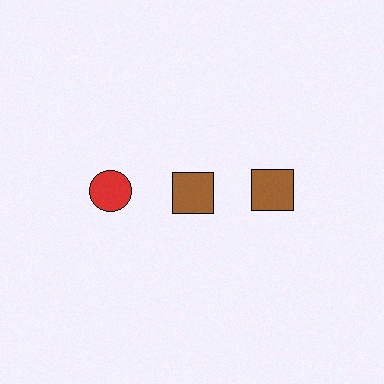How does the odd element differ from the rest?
It differs in both color (red instead of brown) and shape (circle instead of square).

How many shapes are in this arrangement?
There are 3 shapes arranged in a grid pattern.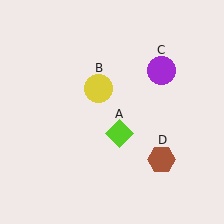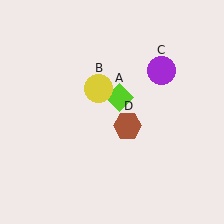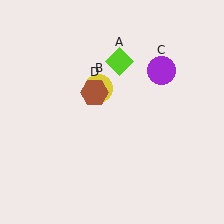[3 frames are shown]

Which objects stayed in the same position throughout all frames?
Yellow circle (object B) and purple circle (object C) remained stationary.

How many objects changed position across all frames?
2 objects changed position: lime diamond (object A), brown hexagon (object D).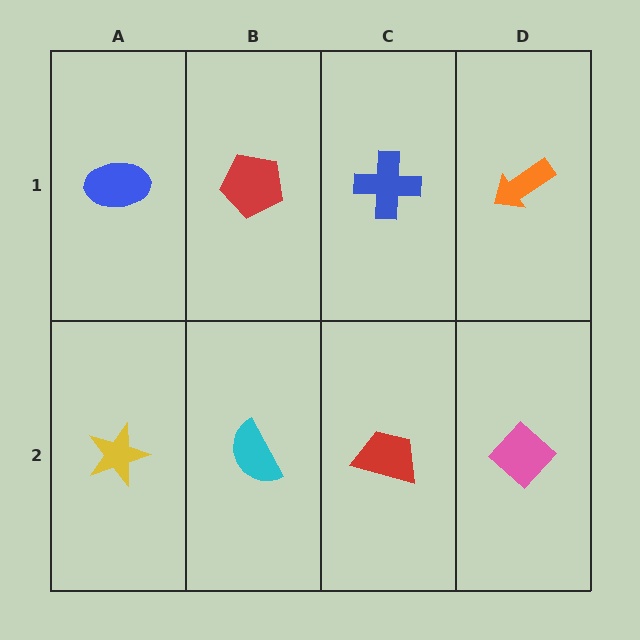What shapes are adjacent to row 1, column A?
A yellow star (row 2, column A), a red pentagon (row 1, column B).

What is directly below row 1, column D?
A pink diamond.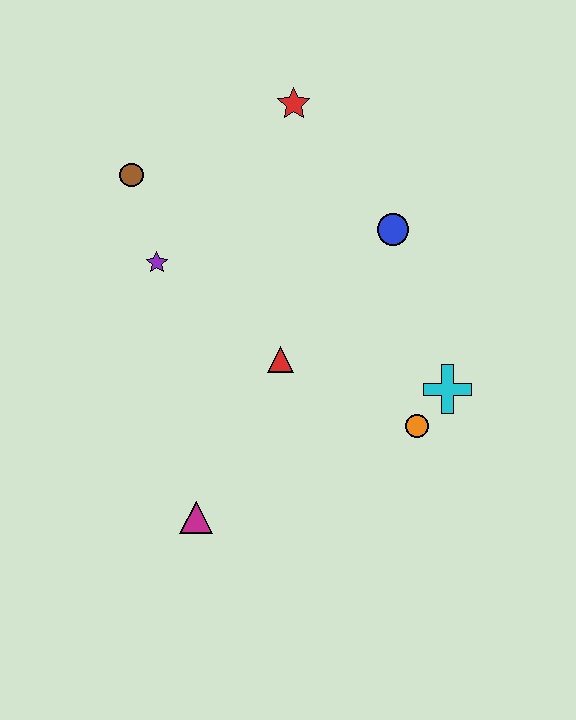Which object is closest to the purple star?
The brown circle is closest to the purple star.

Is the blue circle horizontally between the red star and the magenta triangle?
No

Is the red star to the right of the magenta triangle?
Yes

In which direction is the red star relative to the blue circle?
The red star is above the blue circle.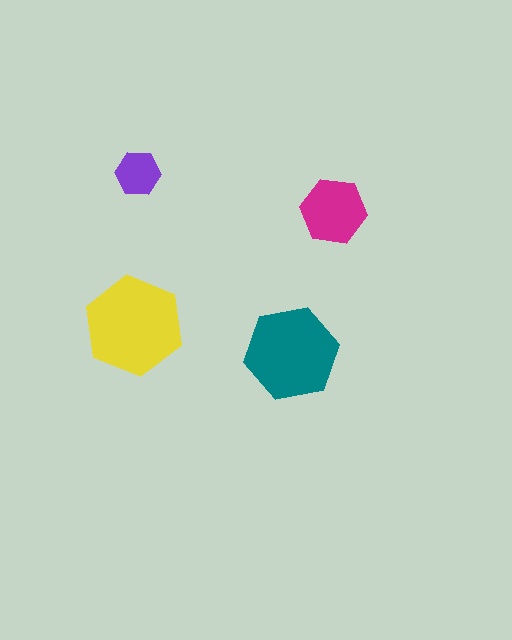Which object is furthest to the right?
The magenta hexagon is rightmost.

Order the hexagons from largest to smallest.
the yellow one, the teal one, the magenta one, the purple one.